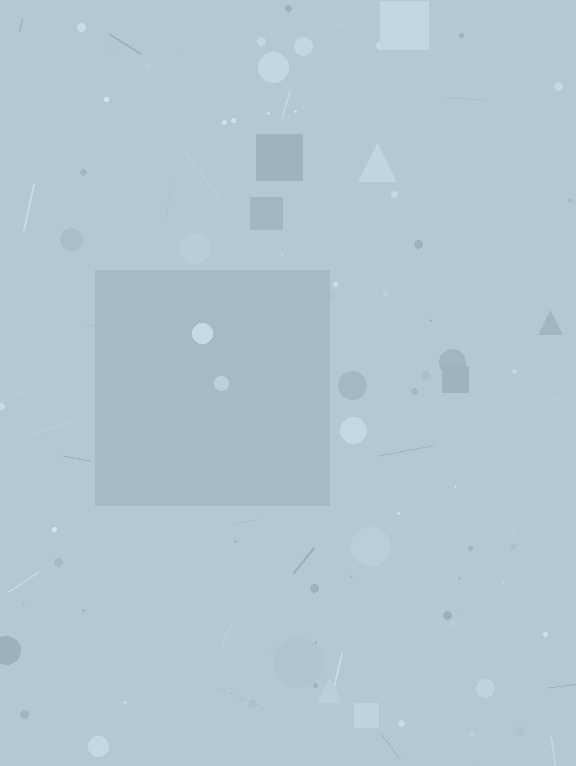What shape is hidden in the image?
A square is hidden in the image.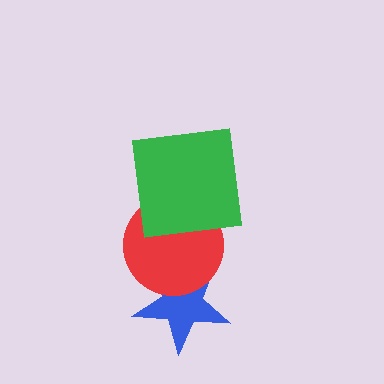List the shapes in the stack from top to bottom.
From top to bottom: the green square, the red circle, the blue star.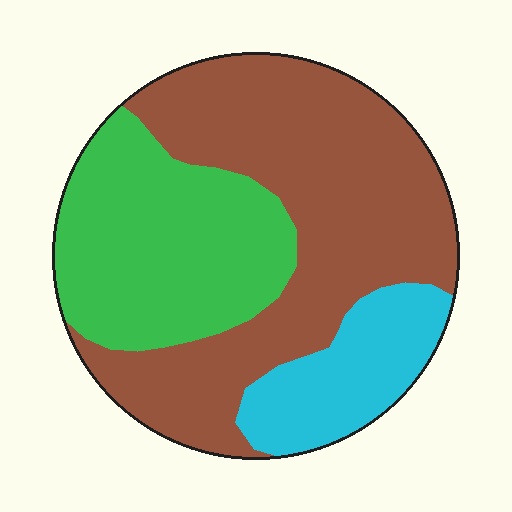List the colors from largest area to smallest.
From largest to smallest: brown, green, cyan.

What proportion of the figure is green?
Green covers 32% of the figure.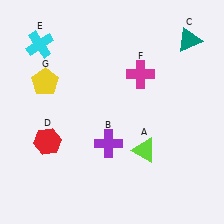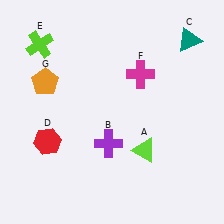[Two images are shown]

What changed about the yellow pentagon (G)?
In Image 1, G is yellow. In Image 2, it changed to orange.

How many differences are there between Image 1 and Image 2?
There are 2 differences between the two images.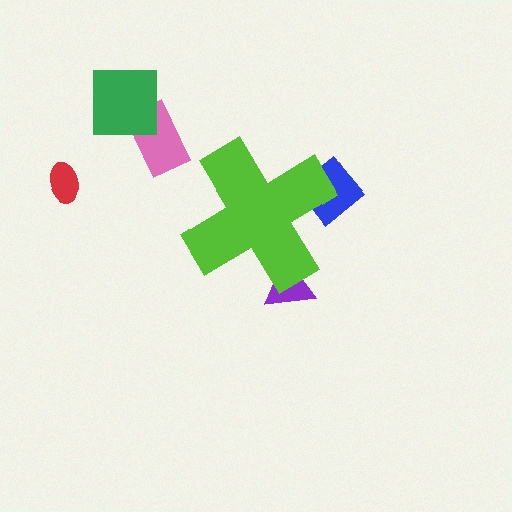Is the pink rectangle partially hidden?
No, the pink rectangle is fully visible.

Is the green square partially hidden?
No, the green square is fully visible.